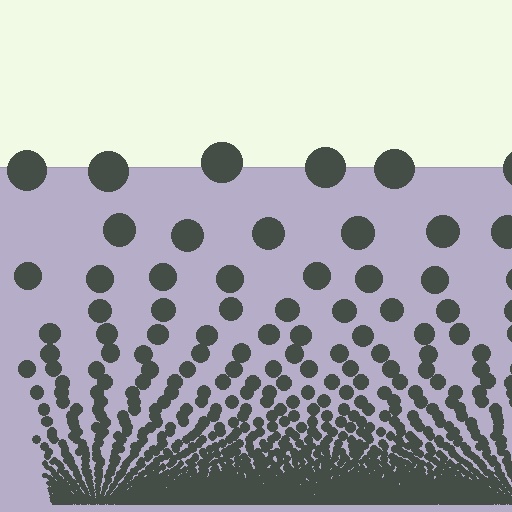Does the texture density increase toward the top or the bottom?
Density increases toward the bottom.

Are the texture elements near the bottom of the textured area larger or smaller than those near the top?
Smaller. The gradient is inverted — elements near the bottom are smaller and denser.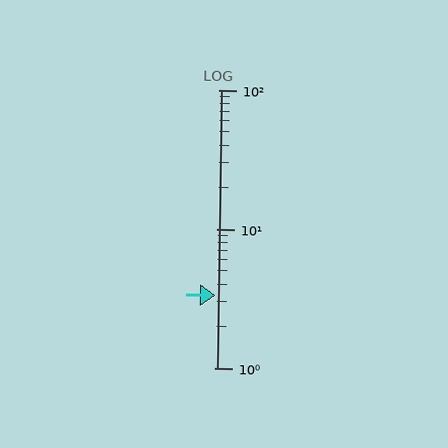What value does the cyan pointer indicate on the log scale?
The pointer indicates approximately 3.3.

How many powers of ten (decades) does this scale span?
The scale spans 2 decades, from 1 to 100.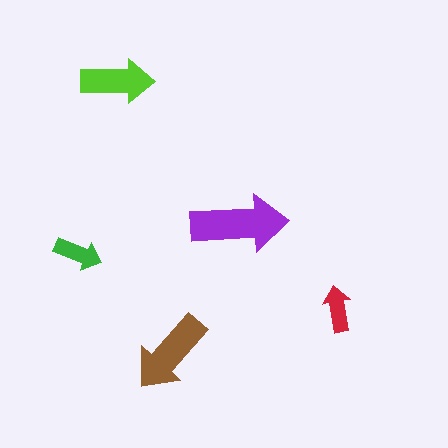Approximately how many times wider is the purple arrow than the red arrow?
About 2 times wider.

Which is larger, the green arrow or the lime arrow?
The lime one.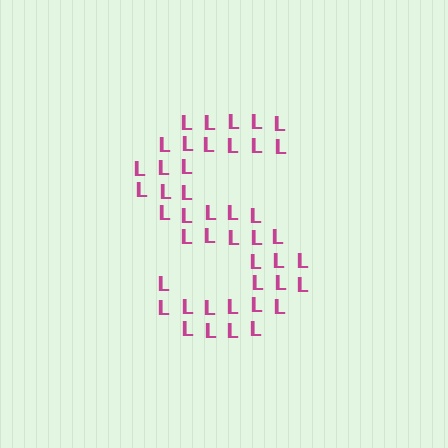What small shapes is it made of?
It is made of small letter L's.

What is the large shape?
The large shape is the letter S.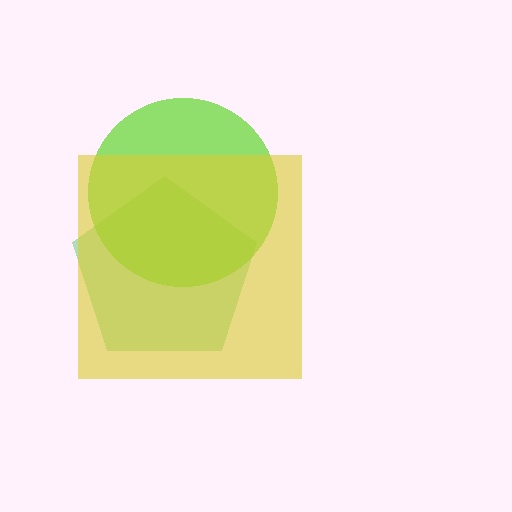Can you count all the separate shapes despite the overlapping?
Yes, there are 3 separate shapes.